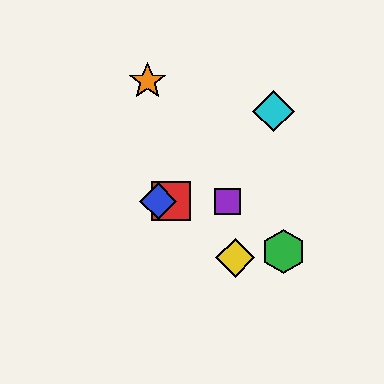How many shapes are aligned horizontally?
3 shapes (the red square, the blue diamond, the purple square) are aligned horizontally.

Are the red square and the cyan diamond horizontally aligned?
No, the red square is at y≈201 and the cyan diamond is at y≈111.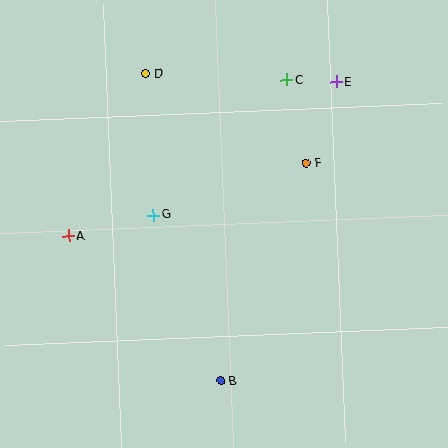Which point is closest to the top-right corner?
Point E is closest to the top-right corner.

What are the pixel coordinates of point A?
Point A is at (69, 236).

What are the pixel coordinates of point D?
Point D is at (145, 74).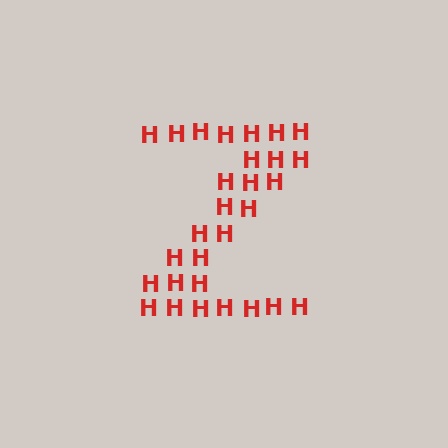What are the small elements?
The small elements are letter H's.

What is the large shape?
The large shape is the letter Z.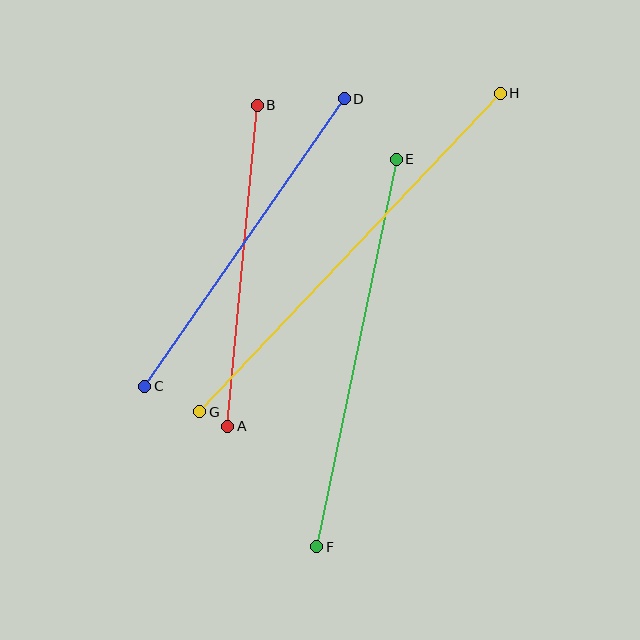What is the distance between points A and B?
The distance is approximately 322 pixels.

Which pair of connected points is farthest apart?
Points G and H are farthest apart.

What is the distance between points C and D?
The distance is approximately 350 pixels.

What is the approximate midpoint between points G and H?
The midpoint is at approximately (350, 252) pixels.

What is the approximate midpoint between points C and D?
The midpoint is at approximately (244, 243) pixels.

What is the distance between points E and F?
The distance is approximately 396 pixels.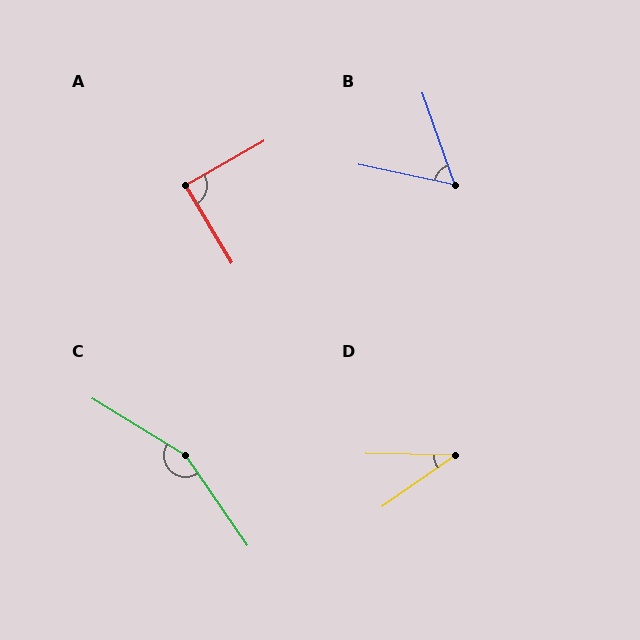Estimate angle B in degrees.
Approximately 58 degrees.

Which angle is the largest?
C, at approximately 156 degrees.